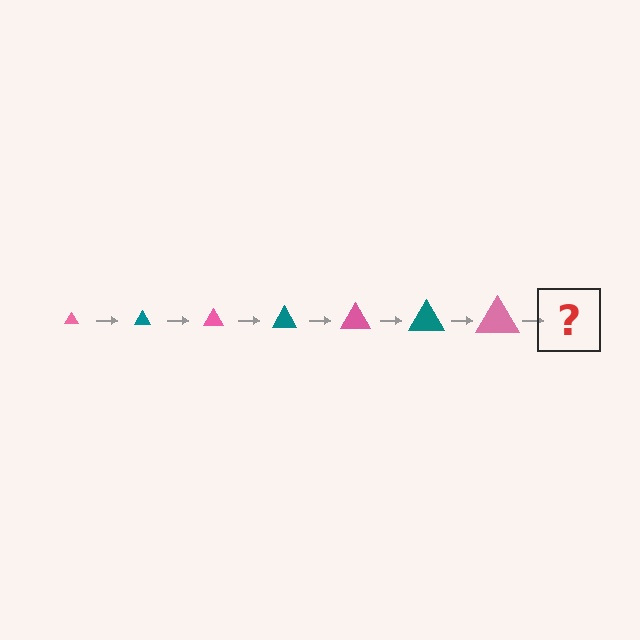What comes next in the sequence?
The next element should be a teal triangle, larger than the previous one.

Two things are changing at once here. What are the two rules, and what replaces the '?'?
The two rules are that the triangle grows larger each step and the color cycles through pink and teal. The '?' should be a teal triangle, larger than the previous one.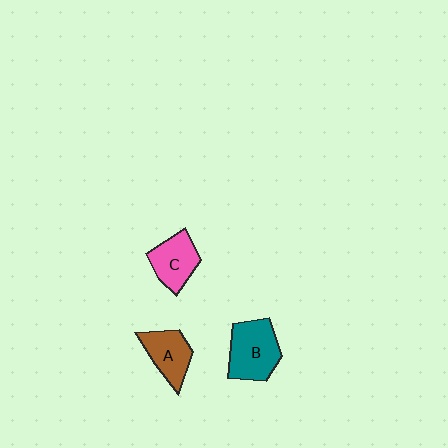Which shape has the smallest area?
Shape A (brown).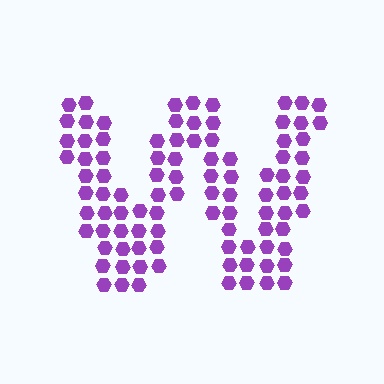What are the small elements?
The small elements are hexagons.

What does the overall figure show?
The overall figure shows the letter W.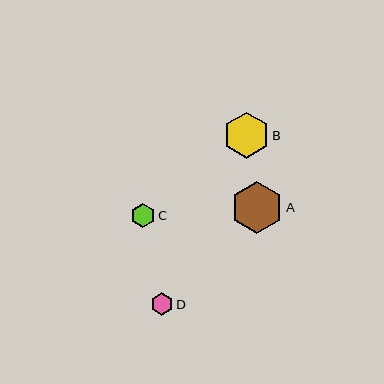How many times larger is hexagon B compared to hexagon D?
Hexagon B is approximately 2.0 times the size of hexagon D.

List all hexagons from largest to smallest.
From largest to smallest: A, B, C, D.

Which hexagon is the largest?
Hexagon A is the largest with a size of approximately 52 pixels.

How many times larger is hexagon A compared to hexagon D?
Hexagon A is approximately 2.3 times the size of hexagon D.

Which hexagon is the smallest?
Hexagon D is the smallest with a size of approximately 22 pixels.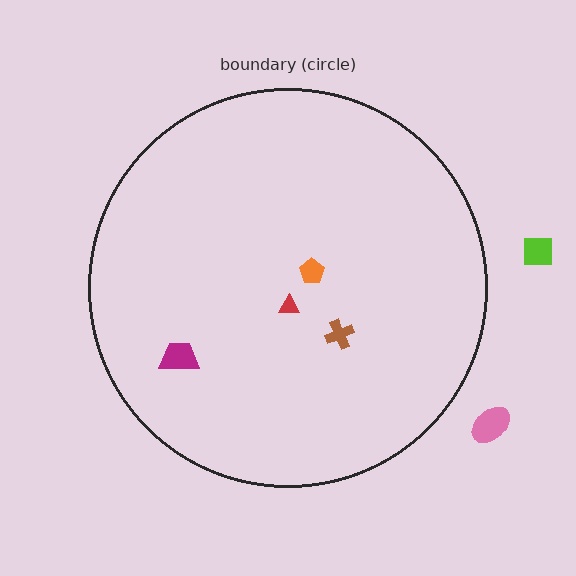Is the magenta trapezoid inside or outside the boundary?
Inside.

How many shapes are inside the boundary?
4 inside, 2 outside.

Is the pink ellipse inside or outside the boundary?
Outside.